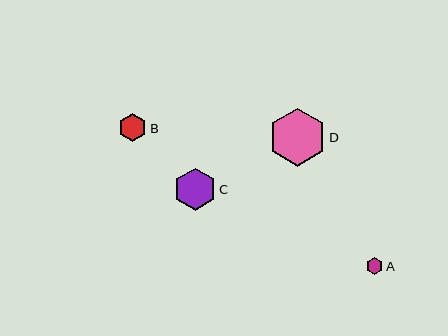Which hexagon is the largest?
Hexagon D is the largest with a size of approximately 58 pixels.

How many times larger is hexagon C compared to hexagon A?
Hexagon C is approximately 2.5 times the size of hexagon A.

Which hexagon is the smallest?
Hexagon A is the smallest with a size of approximately 17 pixels.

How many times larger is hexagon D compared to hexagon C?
Hexagon D is approximately 1.4 times the size of hexagon C.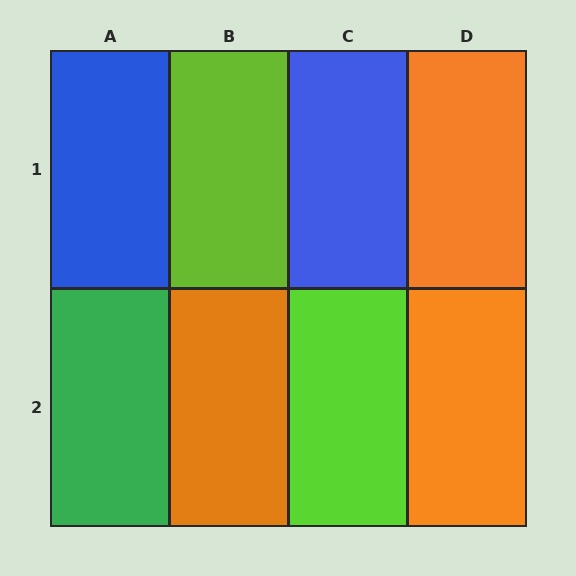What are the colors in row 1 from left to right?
Blue, lime, blue, orange.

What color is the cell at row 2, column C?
Lime.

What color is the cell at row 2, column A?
Green.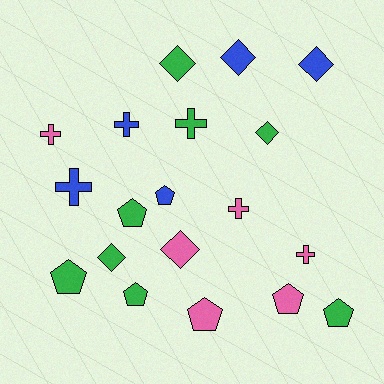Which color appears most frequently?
Green, with 8 objects.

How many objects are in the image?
There are 19 objects.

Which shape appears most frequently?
Pentagon, with 7 objects.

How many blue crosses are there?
There are 2 blue crosses.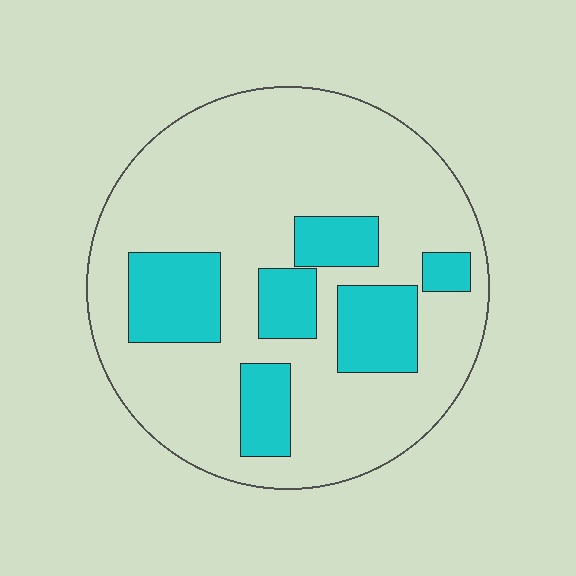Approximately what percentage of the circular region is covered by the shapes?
Approximately 25%.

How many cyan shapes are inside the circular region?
6.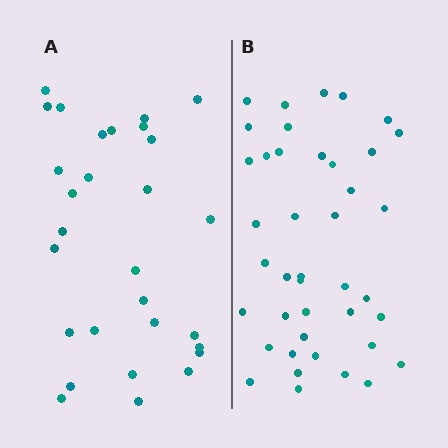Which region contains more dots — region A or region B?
Region B (the right region) has more dots.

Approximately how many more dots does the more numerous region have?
Region B has roughly 12 or so more dots than region A.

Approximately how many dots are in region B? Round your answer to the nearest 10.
About 40 dots. (The exact count is 41, which rounds to 40.)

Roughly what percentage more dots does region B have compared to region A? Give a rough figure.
About 40% more.